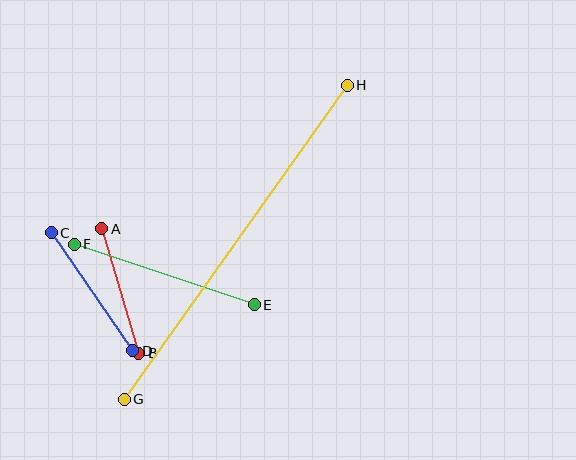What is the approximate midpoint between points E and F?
The midpoint is at approximately (164, 275) pixels.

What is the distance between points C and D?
The distance is approximately 143 pixels.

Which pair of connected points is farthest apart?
Points G and H are farthest apart.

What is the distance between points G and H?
The distance is approximately 385 pixels.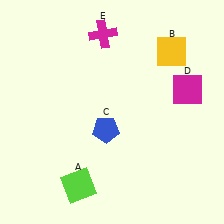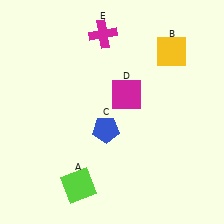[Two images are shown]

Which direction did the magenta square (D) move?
The magenta square (D) moved left.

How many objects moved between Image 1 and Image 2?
1 object moved between the two images.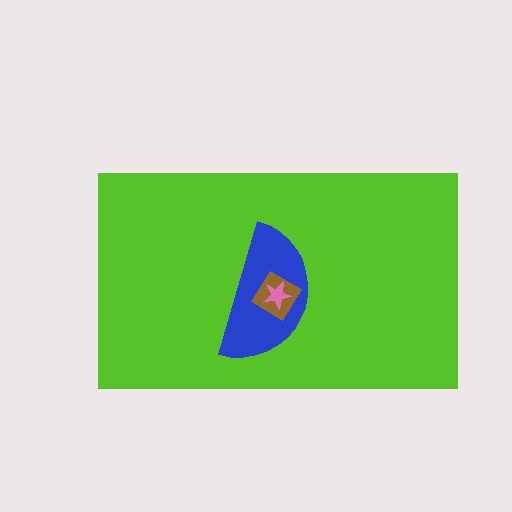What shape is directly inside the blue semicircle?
The brown diamond.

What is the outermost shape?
The lime rectangle.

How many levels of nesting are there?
4.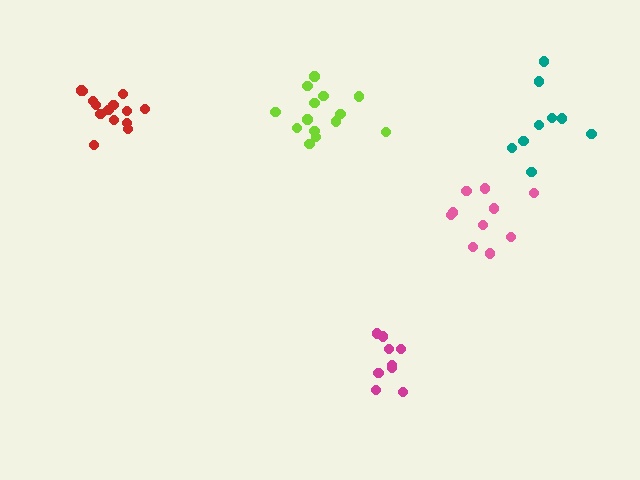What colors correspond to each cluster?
The clusters are colored: magenta, red, pink, lime, teal.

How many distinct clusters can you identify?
There are 5 distinct clusters.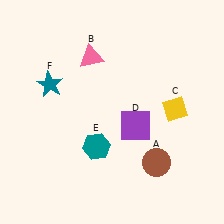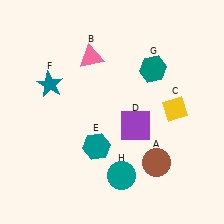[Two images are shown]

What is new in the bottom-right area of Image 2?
A teal circle (H) was added in the bottom-right area of Image 2.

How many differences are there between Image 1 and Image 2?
There are 2 differences between the two images.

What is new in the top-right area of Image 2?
A teal hexagon (G) was added in the top-right area of Image 2.